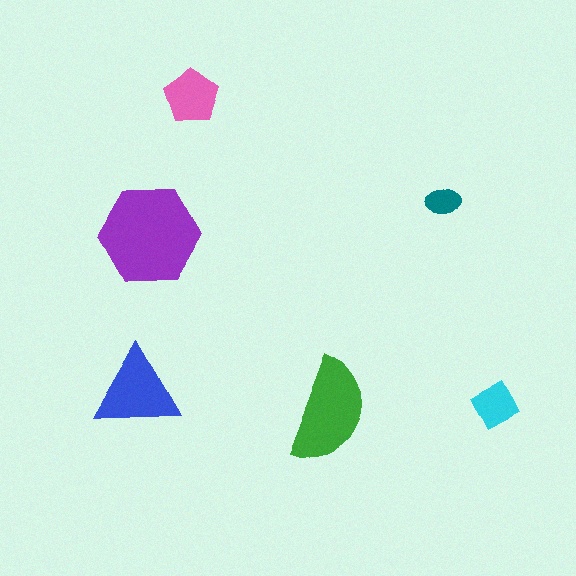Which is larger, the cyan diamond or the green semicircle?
The green semicircle.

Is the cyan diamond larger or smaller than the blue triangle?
Smaller.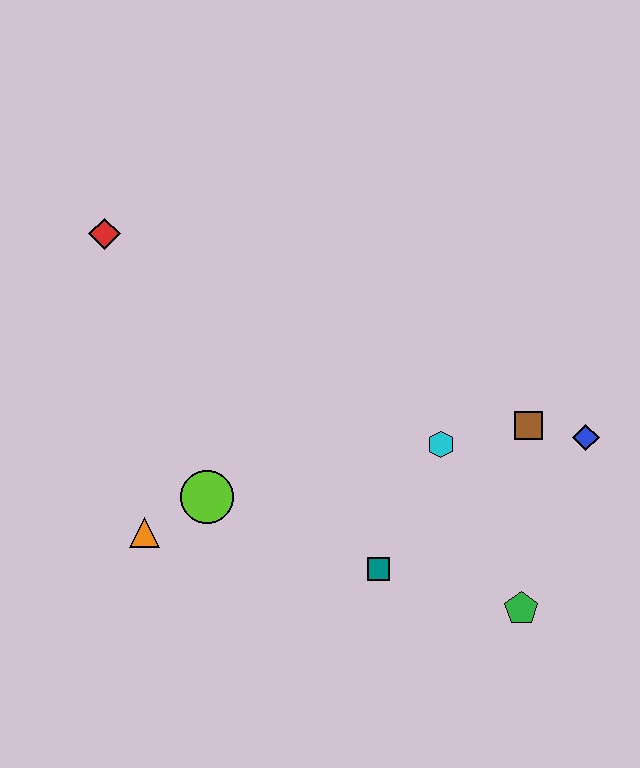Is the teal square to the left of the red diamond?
No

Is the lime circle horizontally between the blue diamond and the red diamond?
Yes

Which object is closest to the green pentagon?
The teal square is closest to the green pentagon.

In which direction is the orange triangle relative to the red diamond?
The orange triangle is below the red diamond.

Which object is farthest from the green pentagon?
The red diamond is farthest from the green pentagon.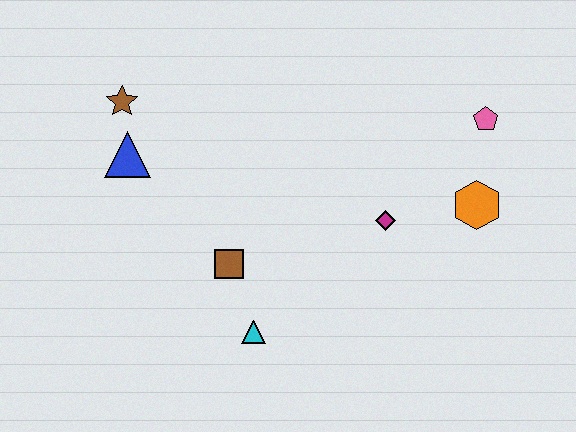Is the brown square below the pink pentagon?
Yes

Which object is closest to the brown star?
The blue triangle is closest to the brown star.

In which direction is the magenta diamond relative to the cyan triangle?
The magenta diamond is to the right of the cyan triangle.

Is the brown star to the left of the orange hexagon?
Yes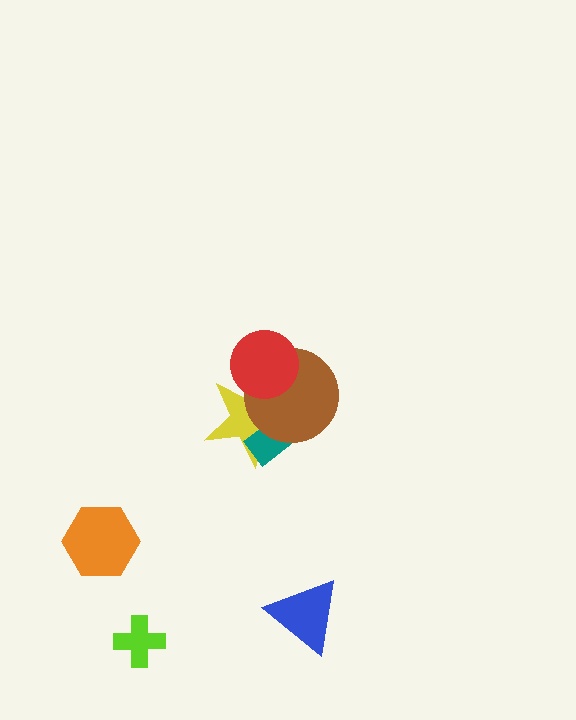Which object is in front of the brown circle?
The red circle is in front of the brown circle.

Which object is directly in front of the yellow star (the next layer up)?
The teal rectangle is directly in front of the yellow star.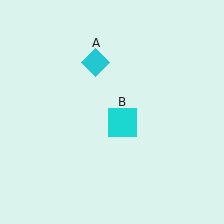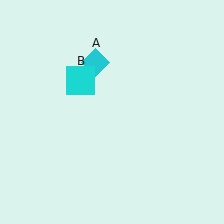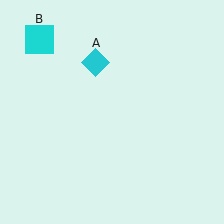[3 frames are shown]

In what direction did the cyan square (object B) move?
The cyan square (object B) moved up and to the left.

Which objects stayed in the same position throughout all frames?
Cyan diamond (object A) remained stationary.